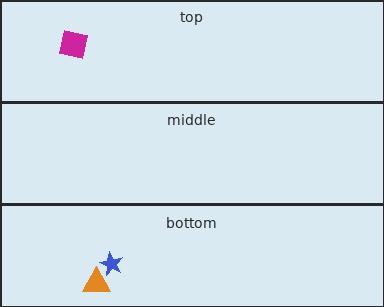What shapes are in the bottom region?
The blue star, the orange triangle.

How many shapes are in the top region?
1.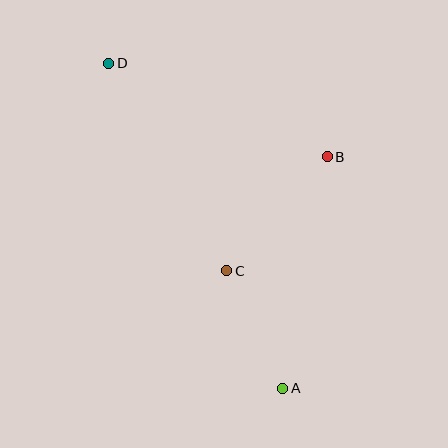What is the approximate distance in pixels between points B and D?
The distance between B and D is approximately 238 pixels.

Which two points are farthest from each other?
Points A and D are farthest from each other.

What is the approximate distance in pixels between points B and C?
The distance between B and C is approximately 152 pixels.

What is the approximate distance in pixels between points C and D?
The distance between C and D is approximately 239 pixels.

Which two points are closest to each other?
Points A and C are closest to each other.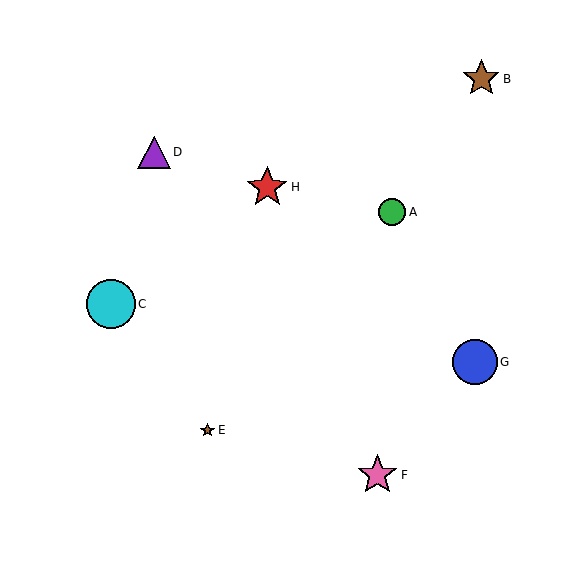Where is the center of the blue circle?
The center of the blue circle is at (475, 362).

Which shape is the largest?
The cyan circle (labeled C) is the largest.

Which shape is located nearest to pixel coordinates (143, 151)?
The purple triangle (labeled D) at (154, 152) is nearest to that location.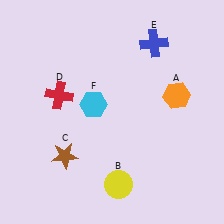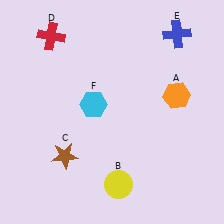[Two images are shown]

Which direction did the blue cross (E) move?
The blue cross (E) moved right.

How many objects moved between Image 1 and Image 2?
2 objects moved between the two images.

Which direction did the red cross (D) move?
The red cross (D) moved up.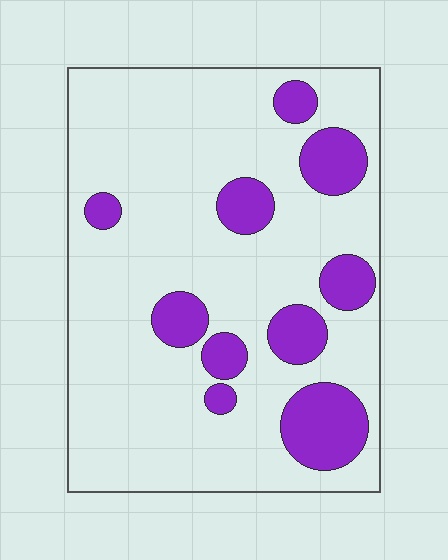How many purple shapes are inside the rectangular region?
10.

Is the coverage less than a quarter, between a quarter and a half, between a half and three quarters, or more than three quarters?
Less than a quarter.